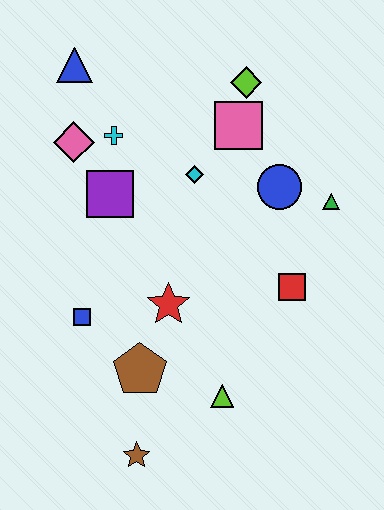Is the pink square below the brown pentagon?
No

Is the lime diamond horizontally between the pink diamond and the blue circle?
Yes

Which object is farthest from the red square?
The blue triangle is farthest from the red square.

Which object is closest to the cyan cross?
The pink diamond is closest to the cyan cross.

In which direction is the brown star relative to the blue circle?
The brown star is below the blue circle.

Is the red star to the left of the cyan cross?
No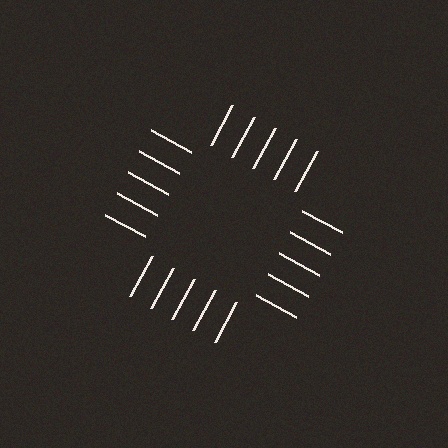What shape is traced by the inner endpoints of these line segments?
An illusory square — the line segments terminate on its edges but no continuous stroke is drawn.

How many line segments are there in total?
20 — 5 along each of the 4 edges.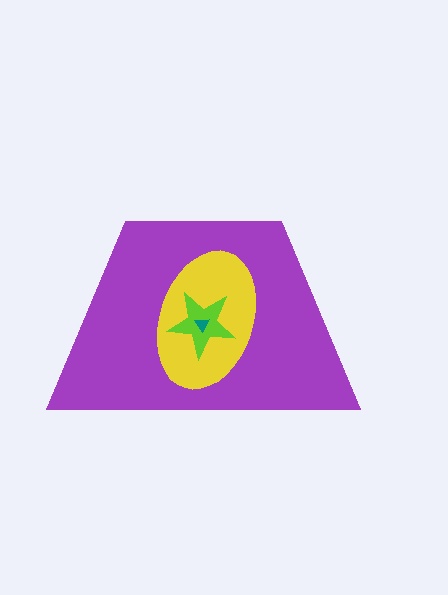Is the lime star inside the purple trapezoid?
Yes.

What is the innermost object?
The teal triangle.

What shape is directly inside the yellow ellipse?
The lime star.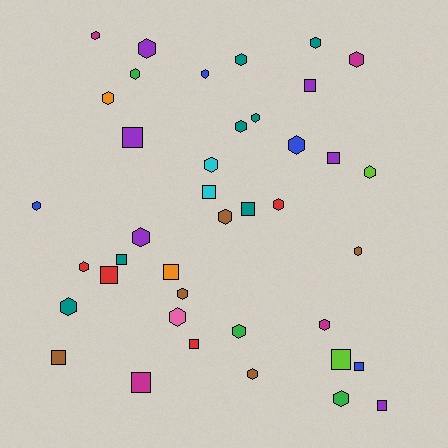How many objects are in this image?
There are 40 objects.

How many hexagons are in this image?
There are 26 hexagons.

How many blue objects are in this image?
There are 4 blue objects.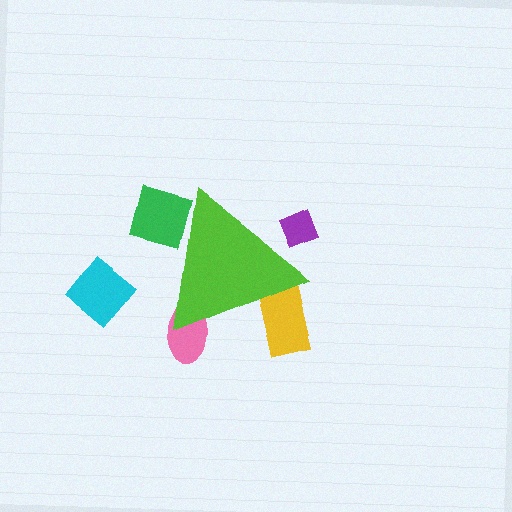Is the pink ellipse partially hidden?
Yes, the pink ellipse is partially hidden behind the lime triangle.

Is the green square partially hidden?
Yes, the green square is partially hidden behind the lime triangle.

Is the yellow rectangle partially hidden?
Yes, the yellow rectangle is partially hidden behind the lime triangle.